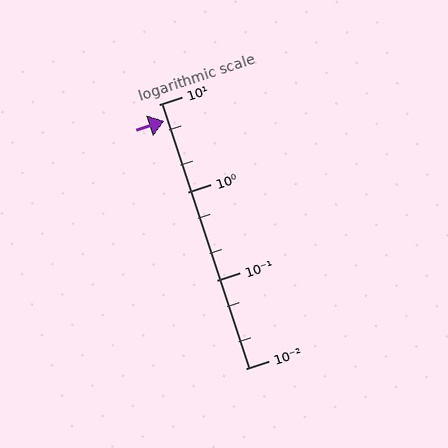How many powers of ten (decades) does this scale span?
The scale spans 3 decades, from 0.01 to 10.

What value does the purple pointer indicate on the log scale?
The pointer indicates approximately 6.5.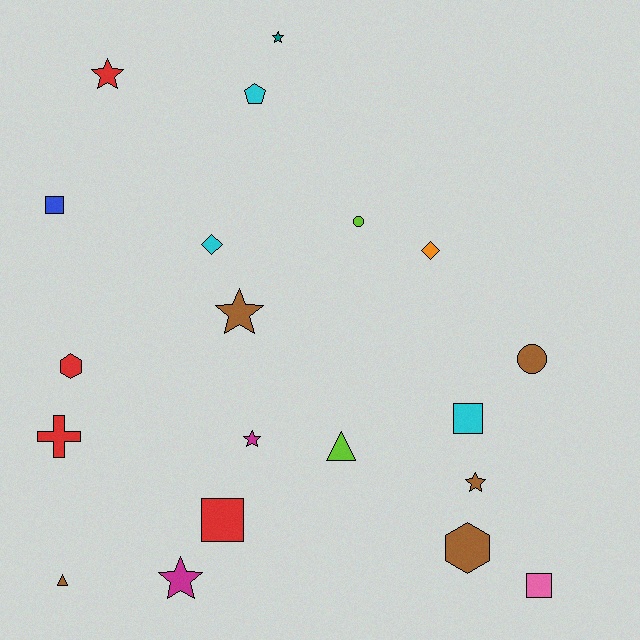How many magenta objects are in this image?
There are 2 magenta objects.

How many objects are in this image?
There are 20 objects.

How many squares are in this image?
There are 4 squares.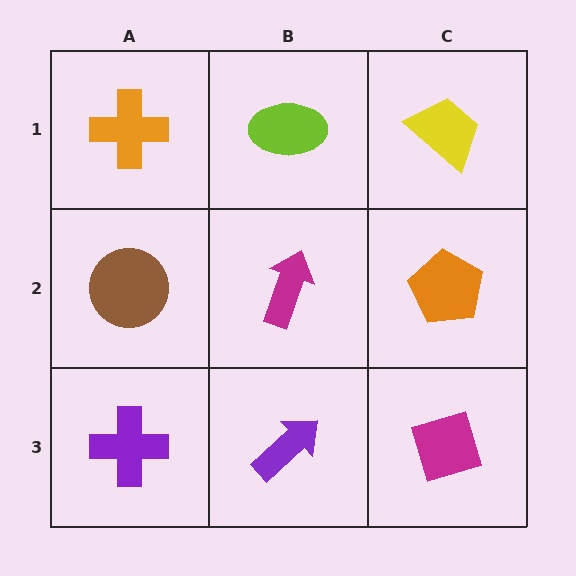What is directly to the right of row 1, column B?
A yellow trapezoid.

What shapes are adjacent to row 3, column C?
An orange pentagon (row 2, column C), a purple arrow (row 3, column B).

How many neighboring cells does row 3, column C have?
2.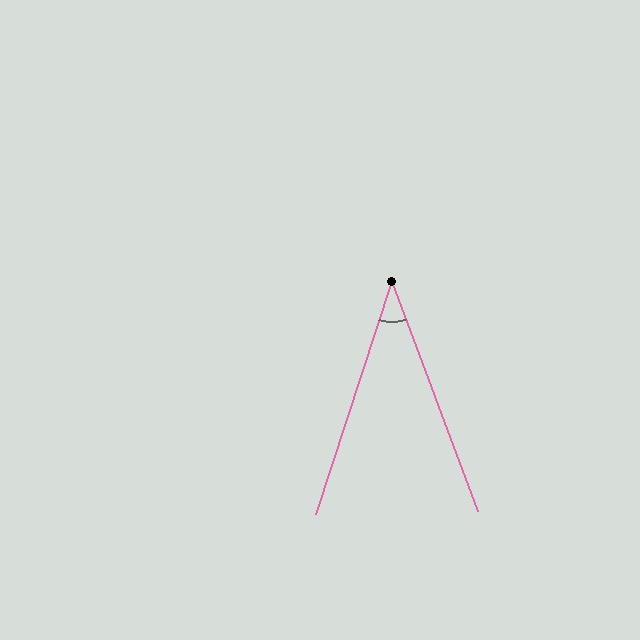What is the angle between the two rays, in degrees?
Approximately 39 degrees.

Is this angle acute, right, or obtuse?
It is acute.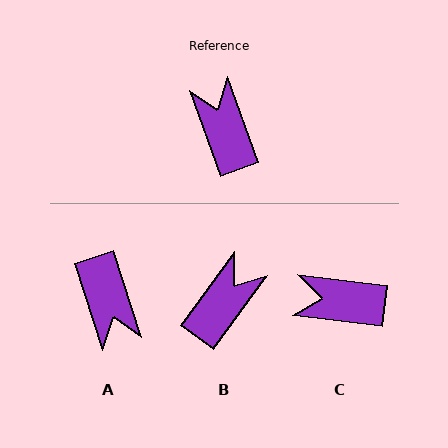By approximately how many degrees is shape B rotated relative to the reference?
Approximately 56 degrees clockwise.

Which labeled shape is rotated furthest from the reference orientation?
A, about 178 degrees away.